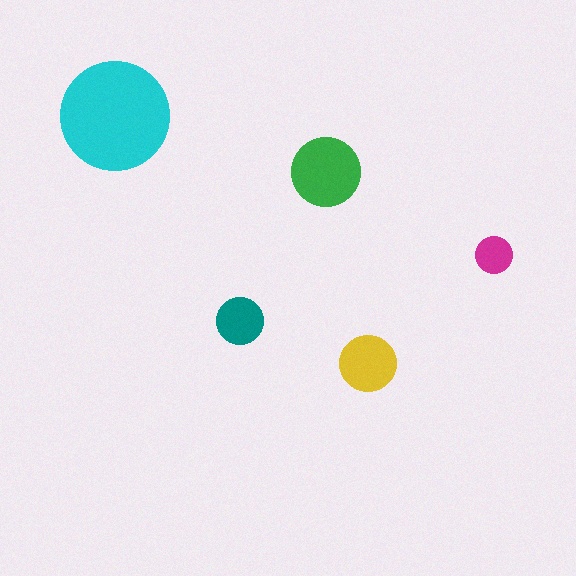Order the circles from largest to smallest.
the cyan one, the green one, the yellow one, the teal one, the magenta one.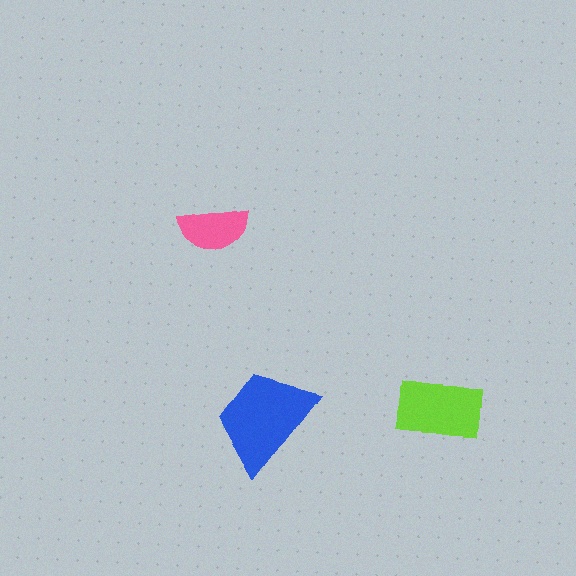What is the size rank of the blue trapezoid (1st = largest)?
1st.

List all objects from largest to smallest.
The blue trapezoid, the lime rectangle, the pink semicircle.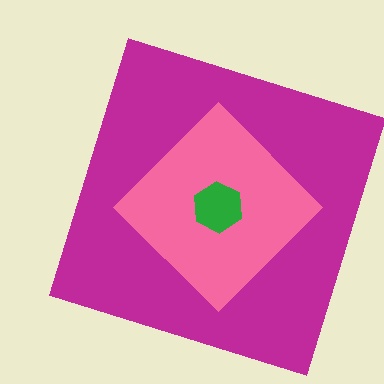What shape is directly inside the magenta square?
The pink diamond.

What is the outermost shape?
The magenta square.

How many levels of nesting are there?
3.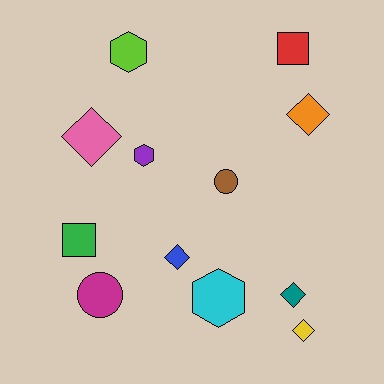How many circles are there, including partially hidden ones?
There are 2 circles.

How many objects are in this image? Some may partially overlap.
There are 12 objects.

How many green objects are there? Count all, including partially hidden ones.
There is 1 green object.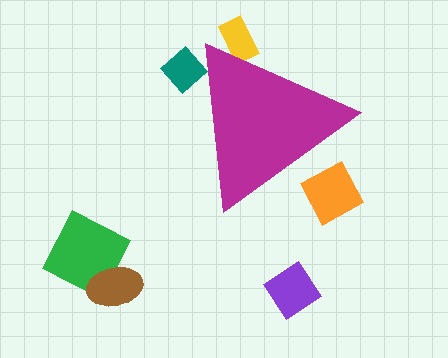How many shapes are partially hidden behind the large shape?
3 shapes are partially hidden.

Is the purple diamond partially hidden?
No, the purple diamond is fully visible.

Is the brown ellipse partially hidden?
No, the brown ellipse is fully visible.